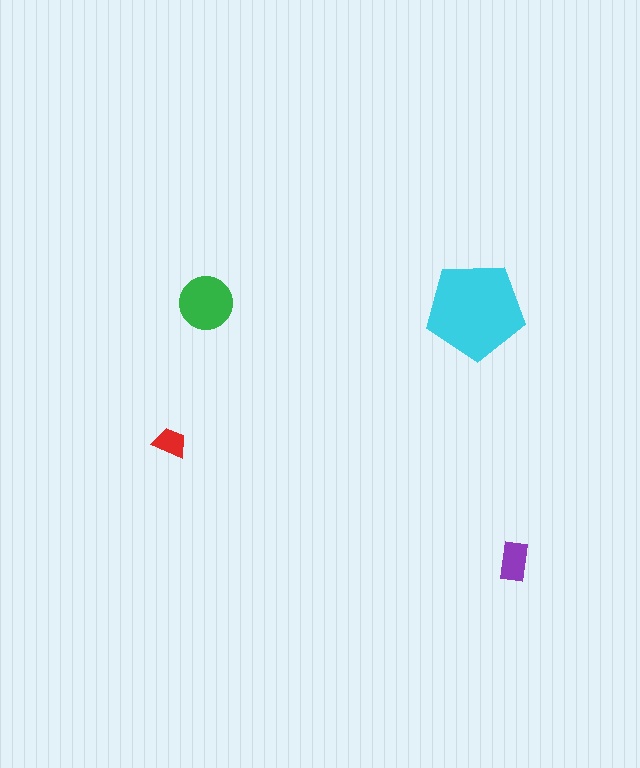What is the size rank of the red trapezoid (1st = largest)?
4th.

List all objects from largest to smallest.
The cyan pentagon, the green circle, the purple rectangle, the red trapezoid.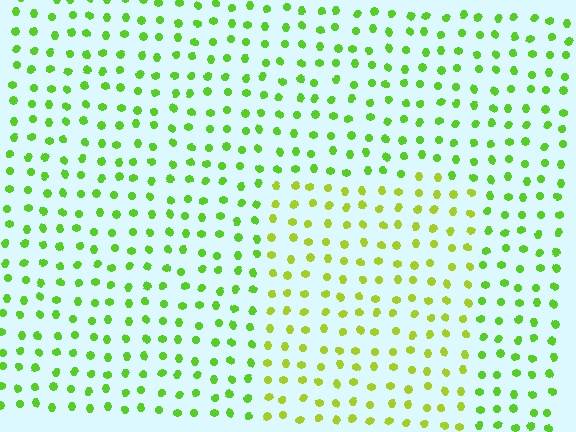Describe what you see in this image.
The image is filled with small lime elements in a uniform arrangement. A rectangle-shaped region is visible where the elements are tinted to a slightly different hue, forming a subtle color boundary.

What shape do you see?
I see a rectangle.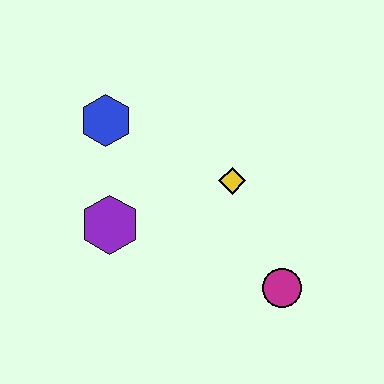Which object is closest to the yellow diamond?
The magenta circle is closest to the yellow diamond.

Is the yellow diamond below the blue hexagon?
Yes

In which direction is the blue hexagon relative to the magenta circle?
The blue hexagon is to the left of the magenta circle.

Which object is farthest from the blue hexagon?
The magenta circle is farthest from the blue hexagon.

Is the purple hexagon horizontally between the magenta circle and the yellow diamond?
No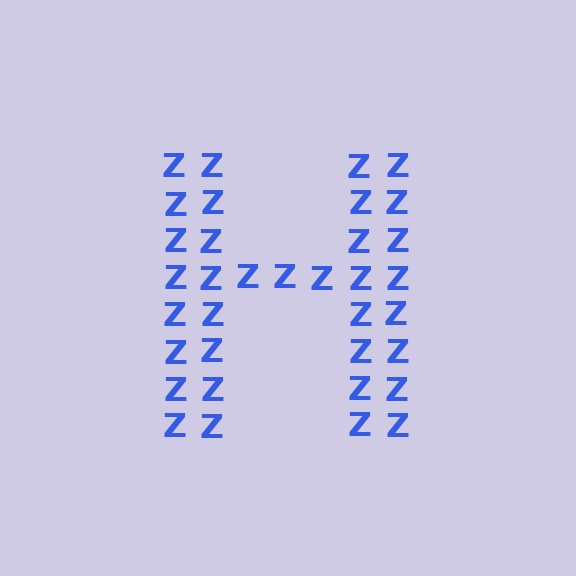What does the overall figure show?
The overall figure shows the letter H.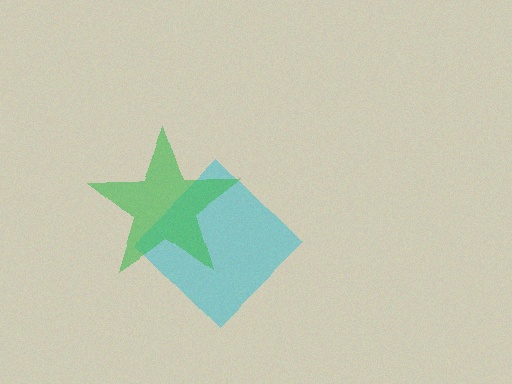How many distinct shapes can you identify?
There are 2 distinct shapes: a cyan diamond, a green star.